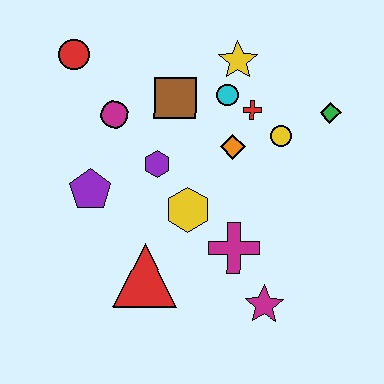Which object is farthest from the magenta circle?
The magenta star is farthest from the magenta circle.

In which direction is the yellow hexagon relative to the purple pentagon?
The yellow hexagon is to the right of the purple pentagon.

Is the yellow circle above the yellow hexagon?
Yes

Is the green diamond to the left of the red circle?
No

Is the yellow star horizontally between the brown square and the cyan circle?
No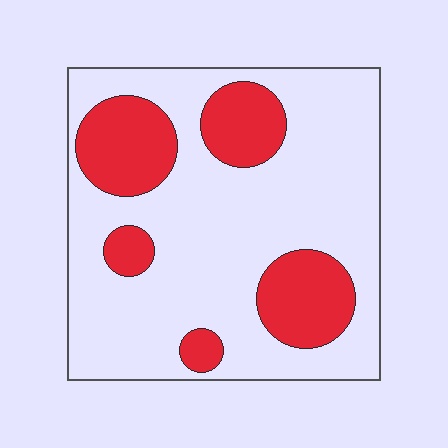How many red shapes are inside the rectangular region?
5.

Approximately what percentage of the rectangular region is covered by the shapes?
Approximately 25%.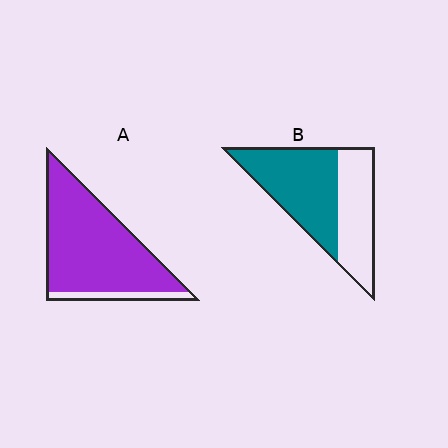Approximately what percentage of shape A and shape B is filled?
A is approximately 90% and B is approximately 60%.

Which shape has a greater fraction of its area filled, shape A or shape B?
Shape A.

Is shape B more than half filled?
Yes.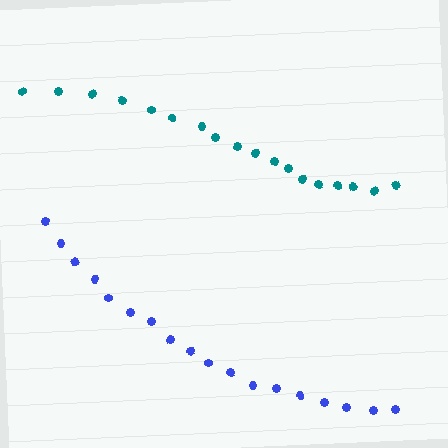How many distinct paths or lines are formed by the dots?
There are 2 distinct paths.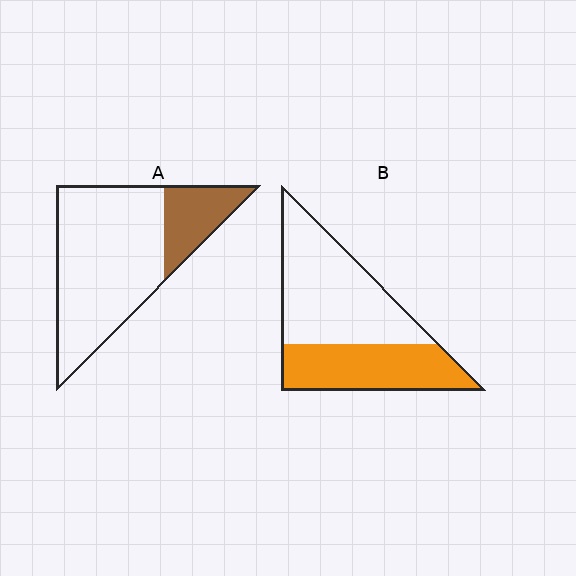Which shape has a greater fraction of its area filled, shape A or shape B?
Shape B.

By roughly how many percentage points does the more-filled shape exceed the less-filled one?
By roughly 20 percentage points (B over A).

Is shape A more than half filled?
No.